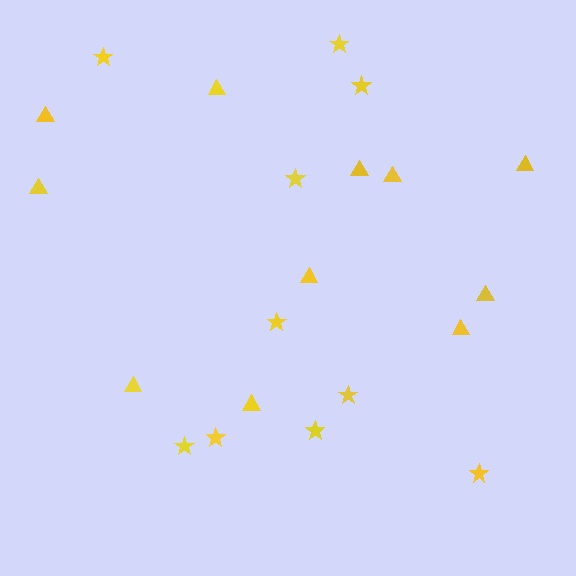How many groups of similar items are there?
There are 2 groups: one group of stars (10) and one group of triangles (11).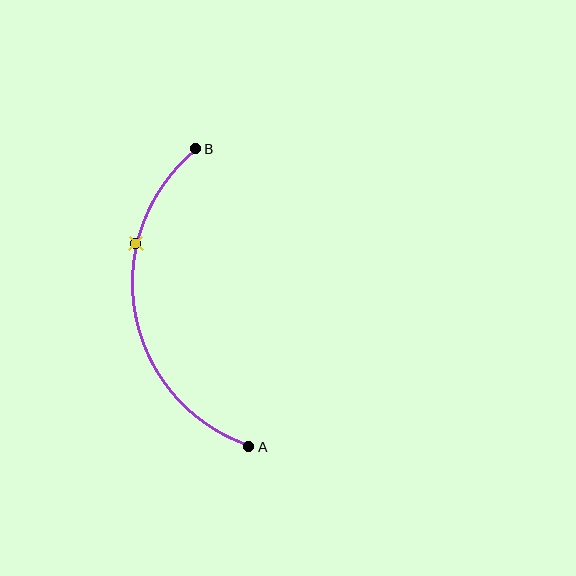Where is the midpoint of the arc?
The arc midpoint is the point on the curve farthest from the straight line joining A and B. It sits to the left of that line.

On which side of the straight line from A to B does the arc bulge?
The arc bulges to the left of the straight line connecting A and B.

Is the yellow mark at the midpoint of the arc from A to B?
No. The yellow mark lies on the arc but is closer to endpoint B. The arc midpoint would be at the point on the curve equidistant along the arc from both A and B.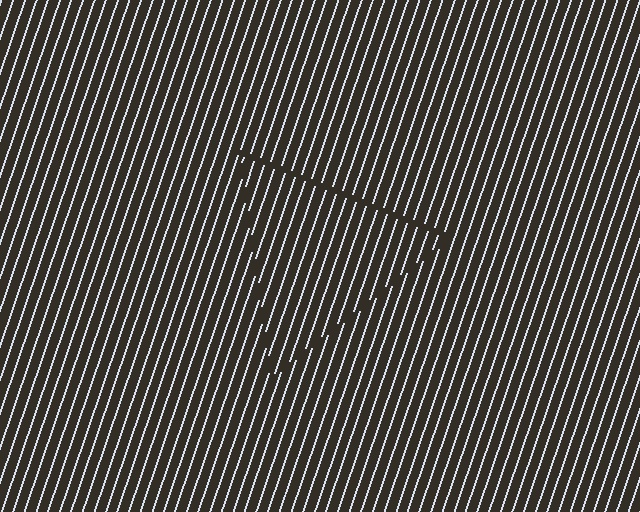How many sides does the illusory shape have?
3 sides — the line-ends trace a triangle.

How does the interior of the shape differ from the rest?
The interior of the shape contains the same grating, shifted by half a period — the contour is defined by the phase discontinuity where line-ends from the inner and outer gratings abut.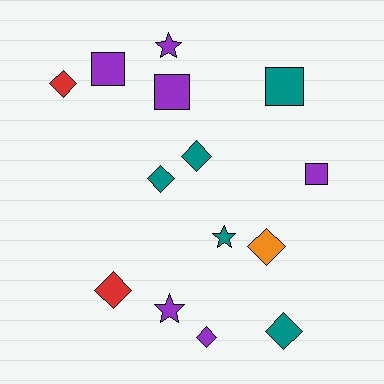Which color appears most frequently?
Purple, with 6 objects.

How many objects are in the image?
There are 14 objects.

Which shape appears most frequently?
Diamond, with 7 objects.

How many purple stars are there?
There are 2 purple stars.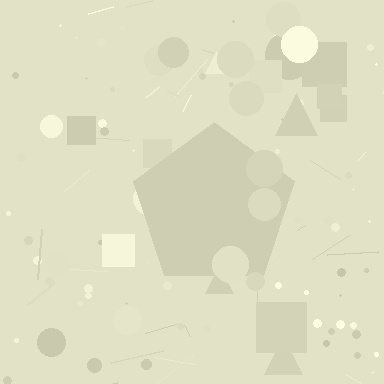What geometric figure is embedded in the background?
A pentagon is embedded in the background.